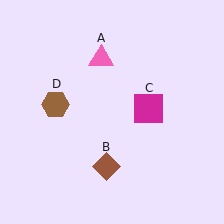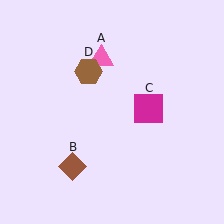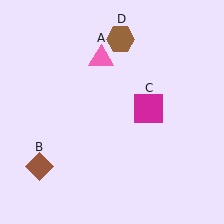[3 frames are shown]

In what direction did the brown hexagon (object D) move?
The brown hexagon (object D) moved up and to the right.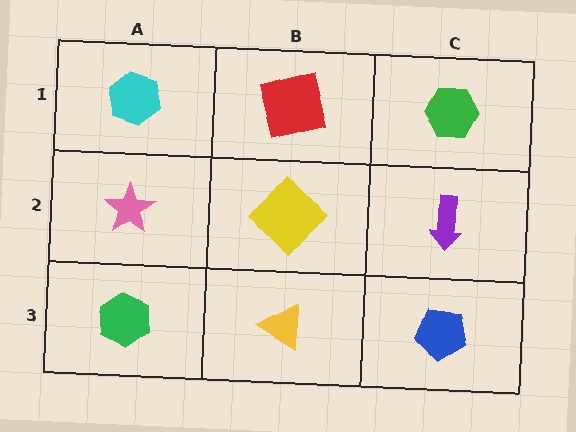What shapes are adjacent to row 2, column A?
A cyan hexagon (row 1, column A), a green hexagon (row 3, column A), a yellow diamond (row 2, column B).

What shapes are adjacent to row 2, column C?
A green hexagon (row 1, column C), a blue pentagon (row 3, column C), a yellow diamond (row 2, column B).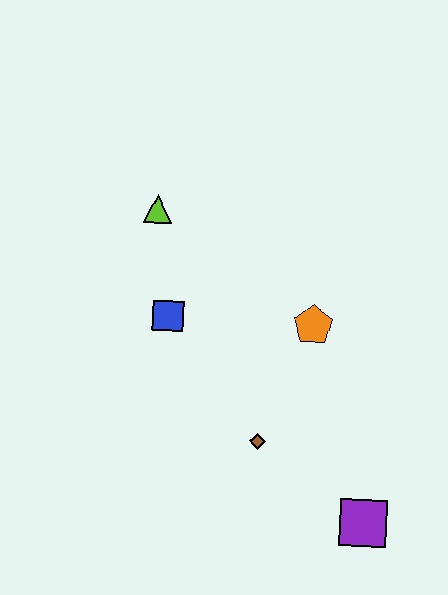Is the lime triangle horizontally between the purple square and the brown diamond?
No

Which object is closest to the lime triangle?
The blue square is closest to the lime triangle.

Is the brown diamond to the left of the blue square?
No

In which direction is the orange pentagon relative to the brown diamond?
The orange pentagon is above the brown diamond.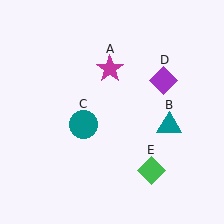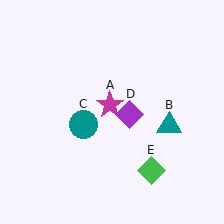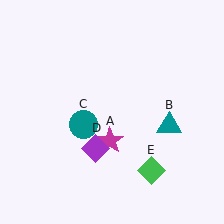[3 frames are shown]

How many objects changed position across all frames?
2 objects changed position: magenta star (object A), purple diamond (object D).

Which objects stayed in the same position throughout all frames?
Teal triangle (object B) and teal circle (object C) and green diamond (object E) remained stationary.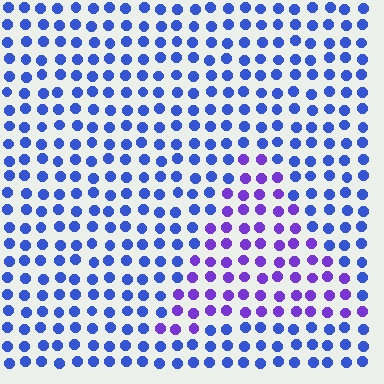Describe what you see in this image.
The image is filled with small blue elements in a uniform arrangement. A triangle-shaped region is visible where the elements are tinted to a slightly different hue, forming a subtle color boundary.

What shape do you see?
I see a triangle.